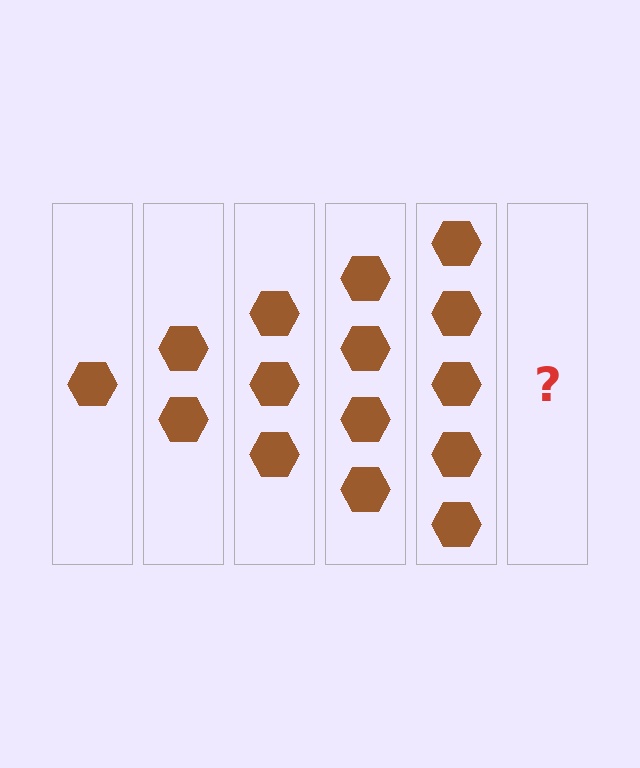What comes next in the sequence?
The next element should be 6 hexagons.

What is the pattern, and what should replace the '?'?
The pattern is that each step adds one more hexagon. The '?' should be 6 hexagons.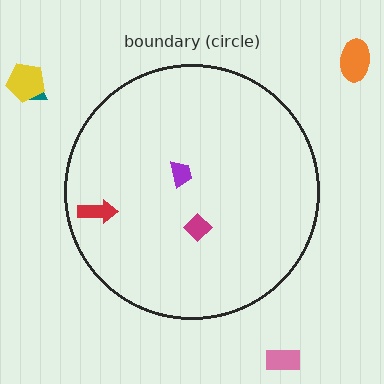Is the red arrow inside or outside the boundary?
Inside.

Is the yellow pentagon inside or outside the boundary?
Outside.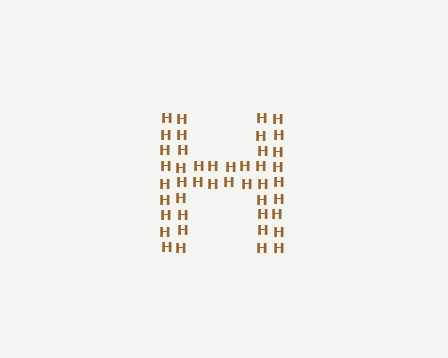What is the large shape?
The large shape is the letter H.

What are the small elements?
The small elements are letter H's.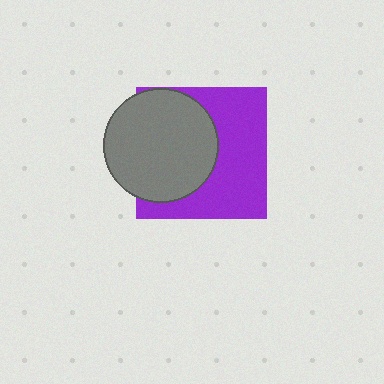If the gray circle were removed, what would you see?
You would see the complete purple square.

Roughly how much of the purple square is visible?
About half of it is visible (roughly 54%).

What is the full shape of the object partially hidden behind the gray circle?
The partially hidden object is a purple square.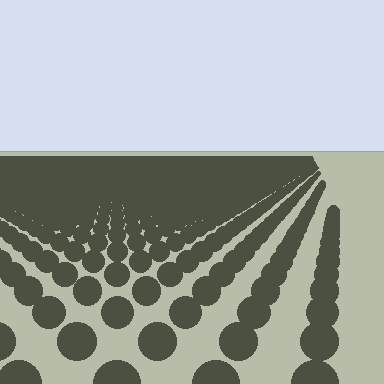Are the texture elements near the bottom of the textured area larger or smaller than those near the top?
Larger. Near the bottom, elements are closer to the viewer and appear at a bigger on-screen size.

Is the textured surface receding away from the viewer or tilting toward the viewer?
The surface is receding away from the viewer. Texture elements get smaller and denser toward the top.